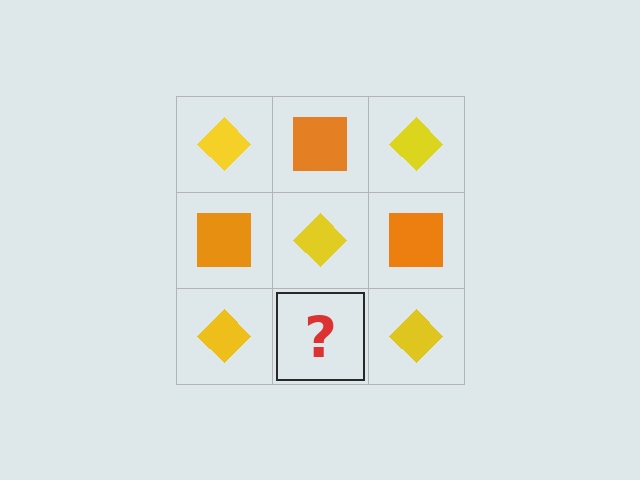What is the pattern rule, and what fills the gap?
The rule is that it alternates yellow diamond and orange square in a checkerboard pattern. The gap should be filled with an orange square.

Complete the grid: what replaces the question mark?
The question mark should be replaced with an orange square.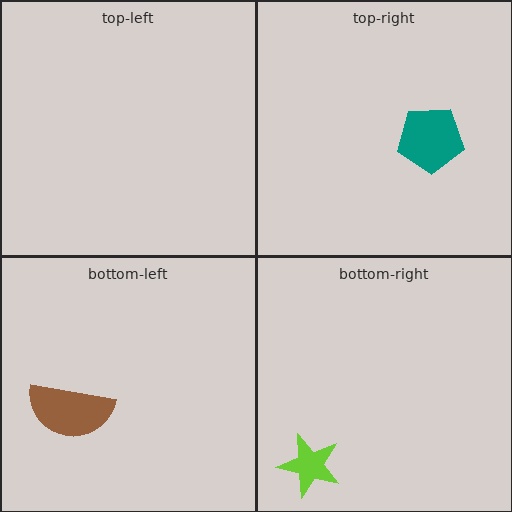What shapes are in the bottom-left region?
The brown semicircle.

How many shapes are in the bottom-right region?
1.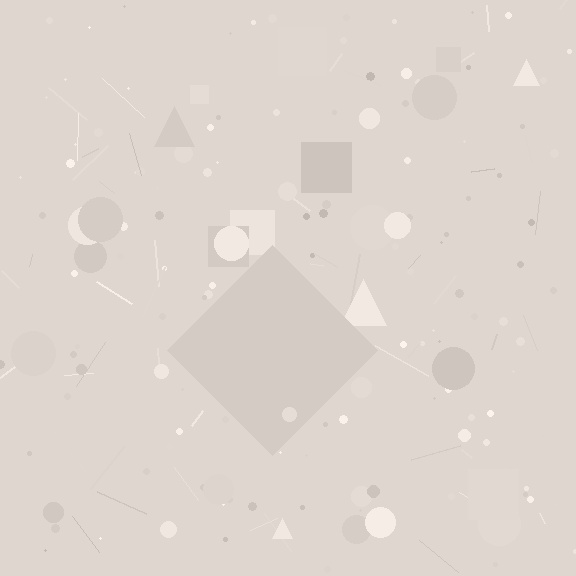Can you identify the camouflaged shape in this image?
The camouflaged shape is a diamond.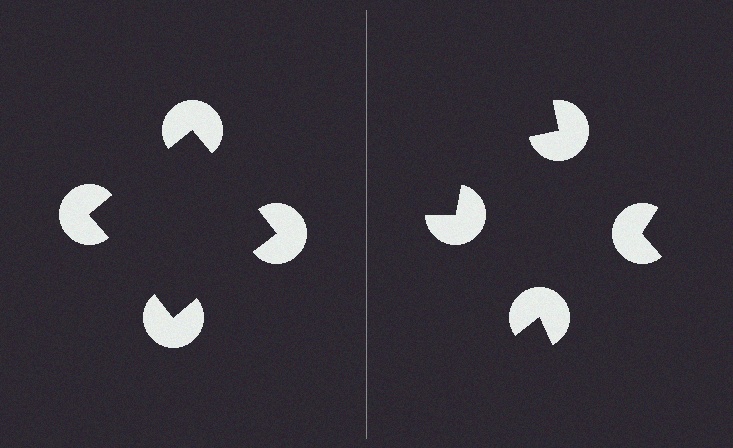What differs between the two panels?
The pac-man discs are positioned identically on both sides; only the wedge orientations differ. On the left they align to a square; on the right they are misaligned.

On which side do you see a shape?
An illusory square appears on the left side. On the right side the wedge cuts are rotated, so no coherent shape forms.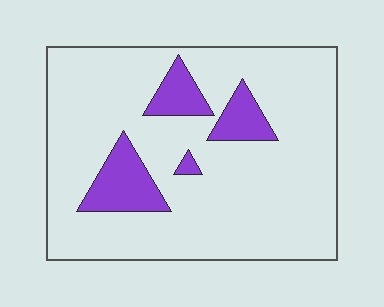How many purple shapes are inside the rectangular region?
4.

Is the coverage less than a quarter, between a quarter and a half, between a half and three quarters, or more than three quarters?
Less than a quarter.